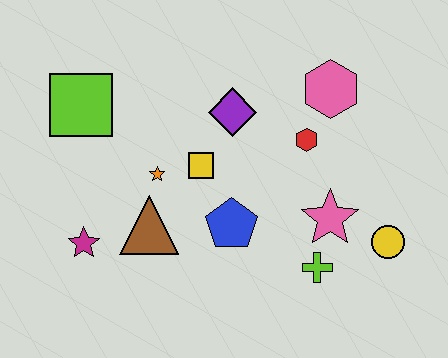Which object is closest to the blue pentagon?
The yellow square is closest to the blue pentagon.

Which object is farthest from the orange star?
The yellow circle is farthest from the orange star.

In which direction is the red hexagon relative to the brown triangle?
The red hexagon is to the right of the brown triangle.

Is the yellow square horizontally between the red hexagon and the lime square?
Yes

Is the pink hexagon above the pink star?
Yes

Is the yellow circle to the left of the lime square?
No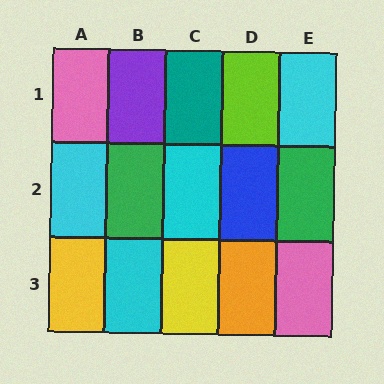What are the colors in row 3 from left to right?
Yellow, cyan, yellow, orange, pink.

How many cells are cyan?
4 cells are cyan.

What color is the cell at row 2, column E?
Green.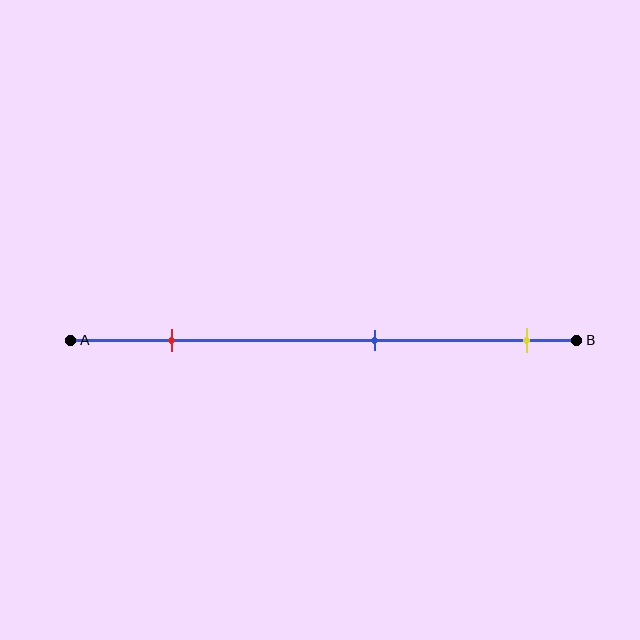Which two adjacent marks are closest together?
The blue and yellow marks are the closest adjacent pair.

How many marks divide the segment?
There are 3 marks dividing the segment.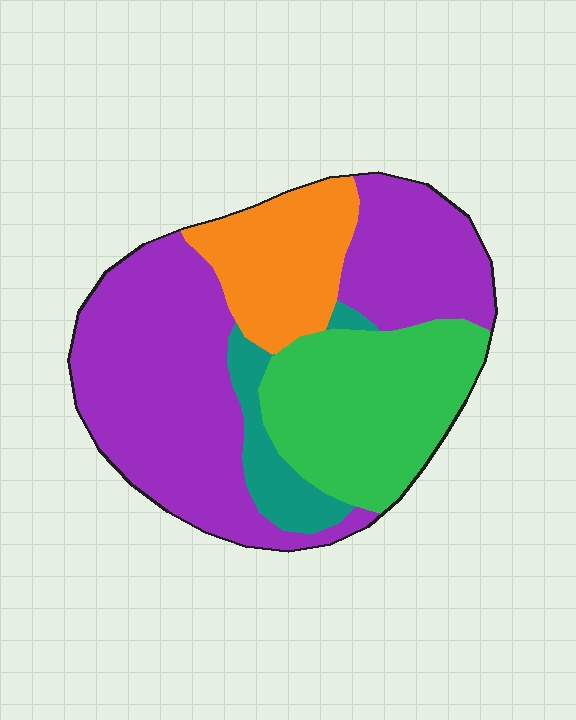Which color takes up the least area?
Teal, at roughly 10%.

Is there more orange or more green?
Green.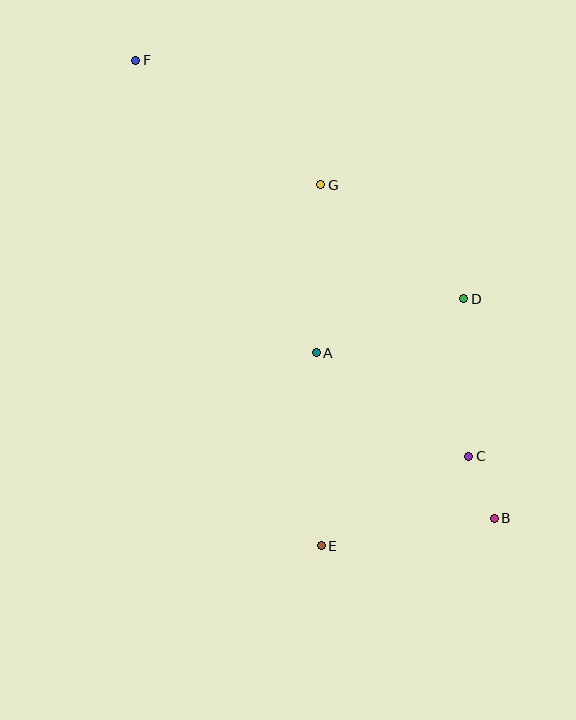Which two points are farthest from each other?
Points B and F are farthest from each other.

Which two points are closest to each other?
Points B and C are closest to each other.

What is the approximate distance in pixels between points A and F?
The distance between A and F is approximately 344 pixels.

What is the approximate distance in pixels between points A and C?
The distance between A and C is approximately 184 pixels.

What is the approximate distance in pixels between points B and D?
The distance between B and D is approximately 221 pixels.